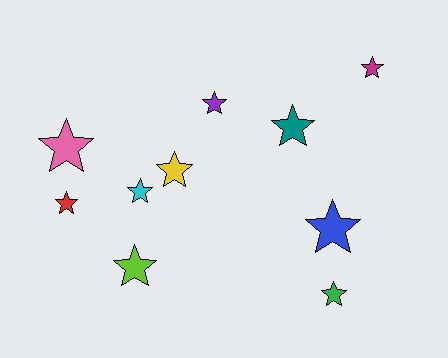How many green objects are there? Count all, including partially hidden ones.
There is 1 green object.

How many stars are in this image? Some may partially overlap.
There are 10 stars.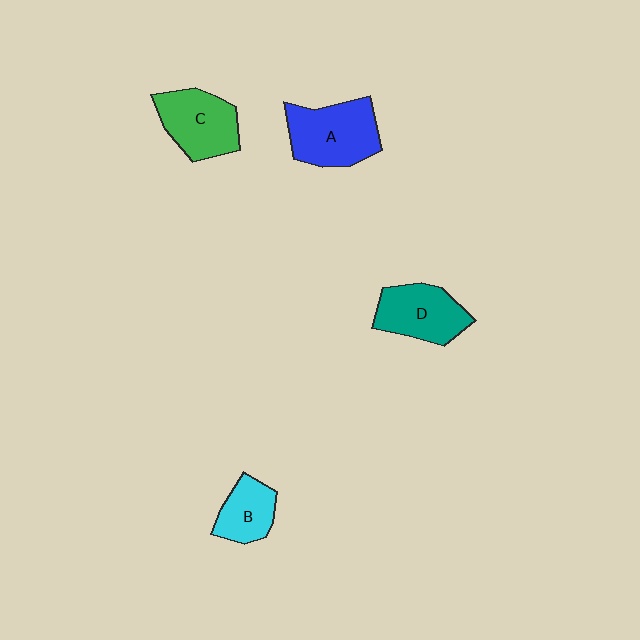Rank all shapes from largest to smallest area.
From largest to smallest: A (blue), C (green), D (teal), B (cyan).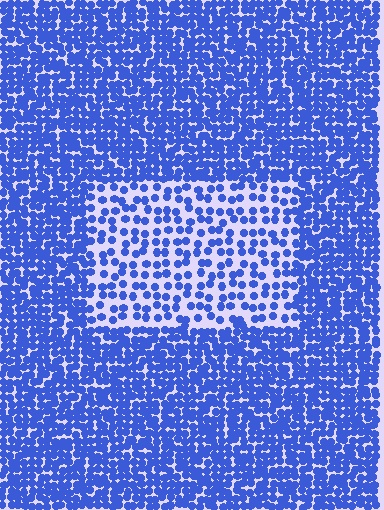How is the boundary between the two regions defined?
The boundary is defined by a change in element density (approximately 2.2x ratio). All elements are the same color, size, and shape.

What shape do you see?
I see a rectangle.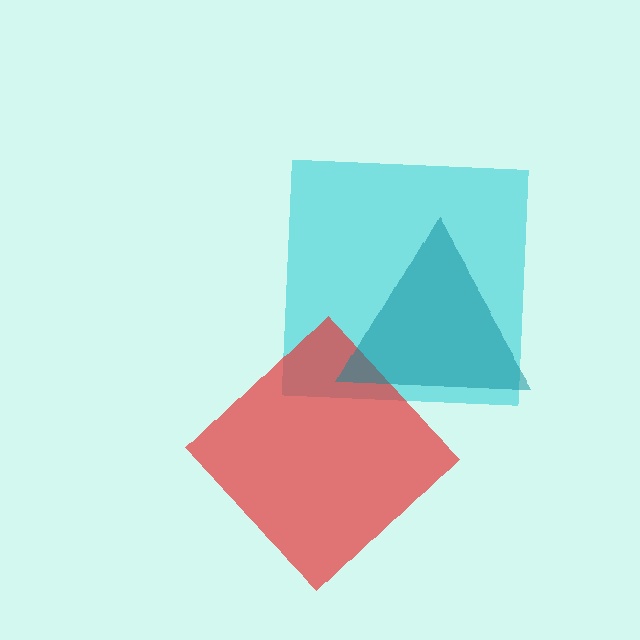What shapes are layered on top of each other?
The layered shapes are: a cyan square, a red diamond, a teal triangle.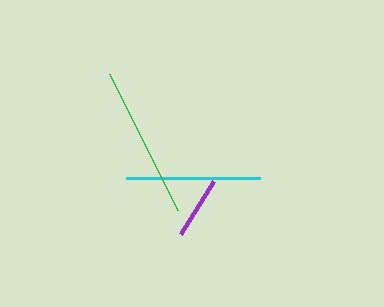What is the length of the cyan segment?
The cyan segment is approximately 133 pixels long.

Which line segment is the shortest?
The purple line is the shortest at approximately 63 pixels.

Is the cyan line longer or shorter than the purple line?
The cyan line is longer than the purple line.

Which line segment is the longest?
The green line is the longest at approximately 152 pixels.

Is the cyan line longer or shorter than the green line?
The green line is longer than the cyan line.